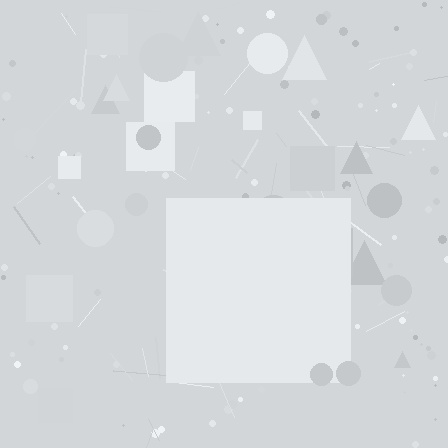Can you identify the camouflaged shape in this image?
The camouflaged shape is a square.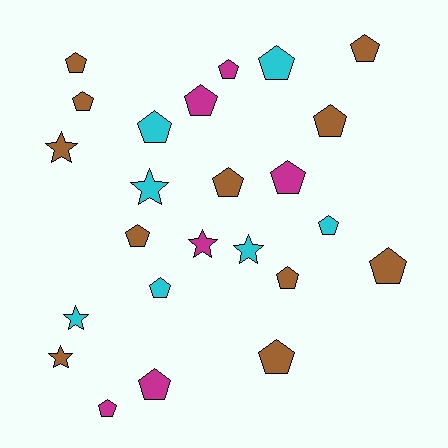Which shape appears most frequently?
Pentagon, with 18 objects.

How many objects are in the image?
There are 24 objects.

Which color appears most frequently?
Brown, with 11 objects.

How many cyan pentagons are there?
There are 4 cyan pentagons.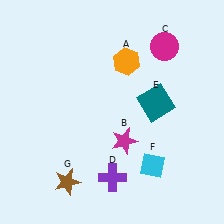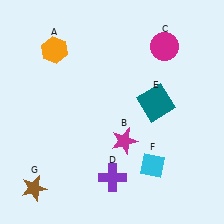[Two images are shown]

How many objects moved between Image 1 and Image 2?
2 objects moved between the two images.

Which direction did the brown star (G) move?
The brown star (G) moved left.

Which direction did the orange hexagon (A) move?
The orange hexagon (A) moved left.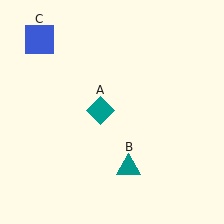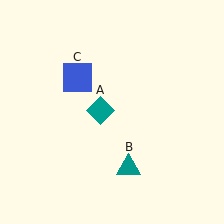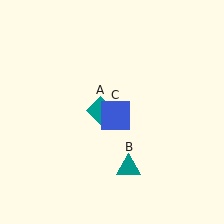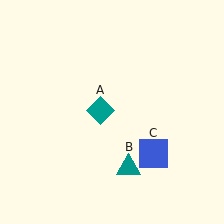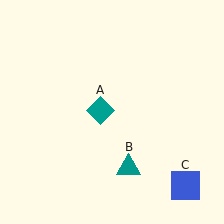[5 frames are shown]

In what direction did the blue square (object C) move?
The blue square (object C) moved down and to the right.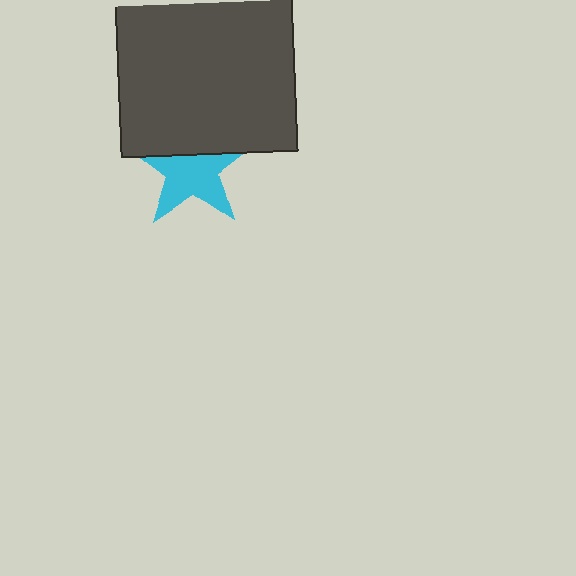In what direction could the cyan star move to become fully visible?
The cyan star could move down. That would shift it out from behind the dark gray square entirely.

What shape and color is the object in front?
The object in front is a dark gray square.